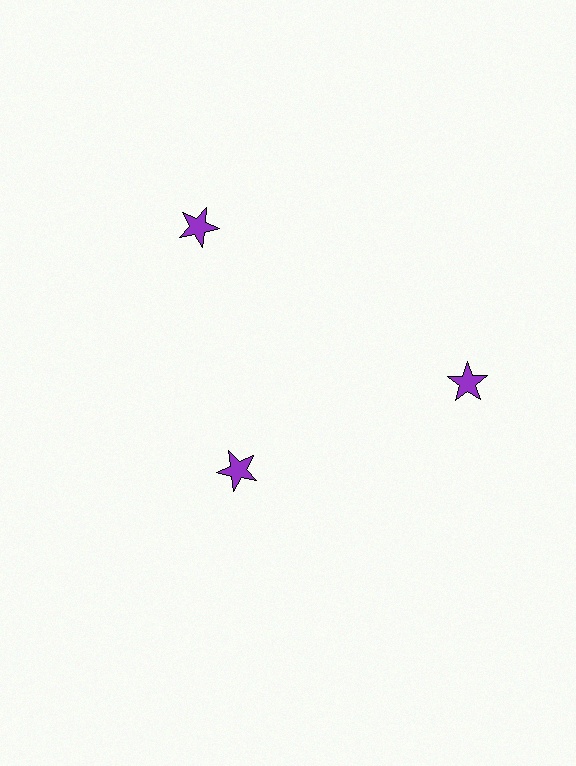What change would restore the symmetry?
The symmetry would be restored by moving it outward, back onto the ring so that all 3 stars sit at equal angles and equal distance from the center.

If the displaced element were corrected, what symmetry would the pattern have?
It would have 3-fold rotational symmetry — the pattern would map onto itself every 120 degrees.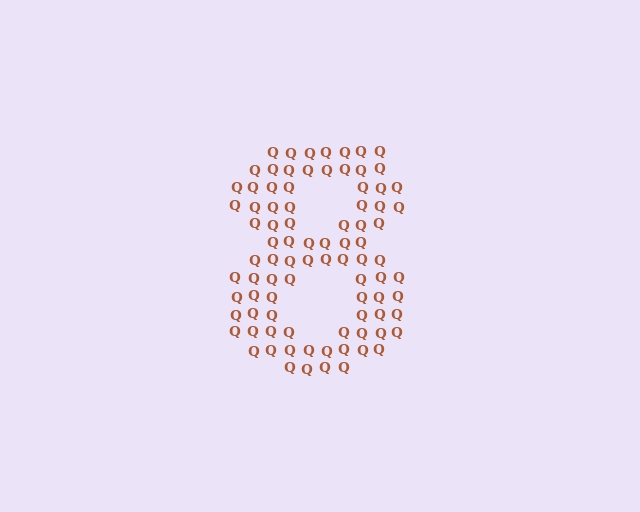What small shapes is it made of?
It is made of small letter Q's.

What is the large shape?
The large shape is the digit 8.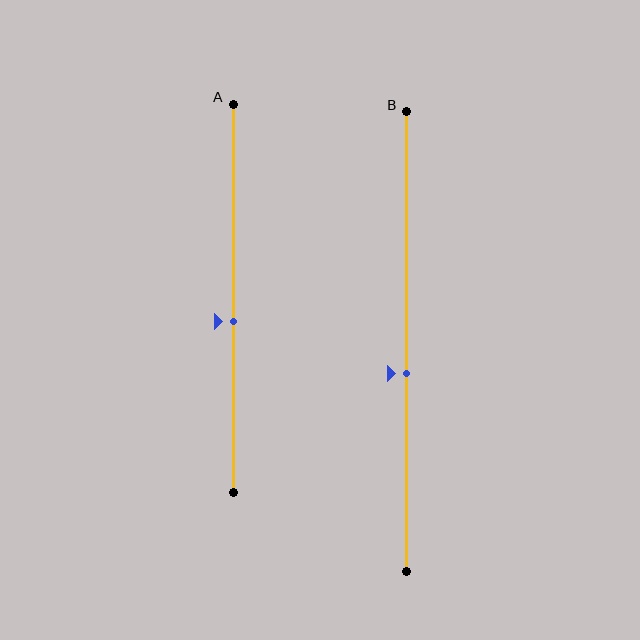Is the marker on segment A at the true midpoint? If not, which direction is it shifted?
No, the marker on segment A is shifted downward by about 6% of the segment length.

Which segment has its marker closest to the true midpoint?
Segment A has its marker closest to the true midpoint.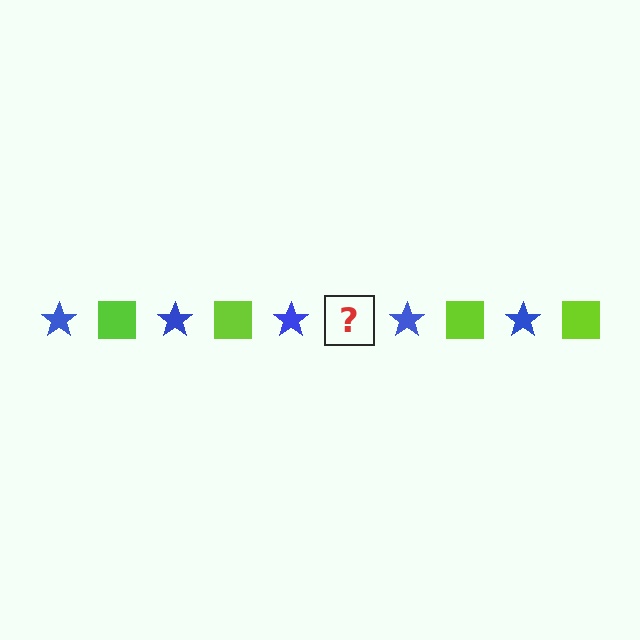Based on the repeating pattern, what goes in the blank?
The blank should be a lime square.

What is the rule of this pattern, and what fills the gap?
The rule is that the pattern alternates between blue star and lime square. The gap should be filled with a lime square.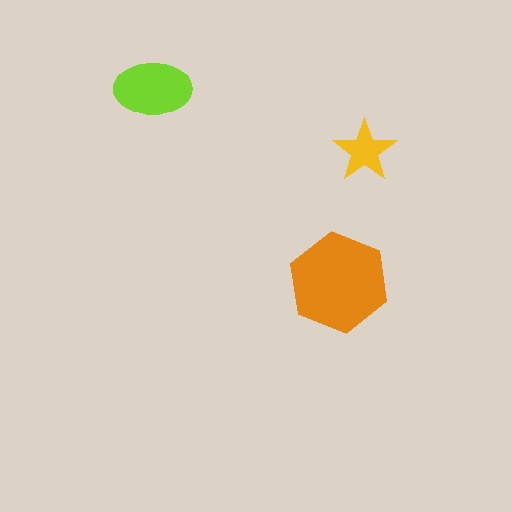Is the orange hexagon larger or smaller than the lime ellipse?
Larger.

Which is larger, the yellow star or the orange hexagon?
The orange hexagon.